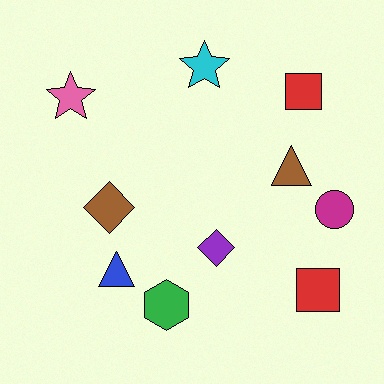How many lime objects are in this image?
There are no lime objects.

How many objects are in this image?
There are 10 objects.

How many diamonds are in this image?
There are 2 diamonds.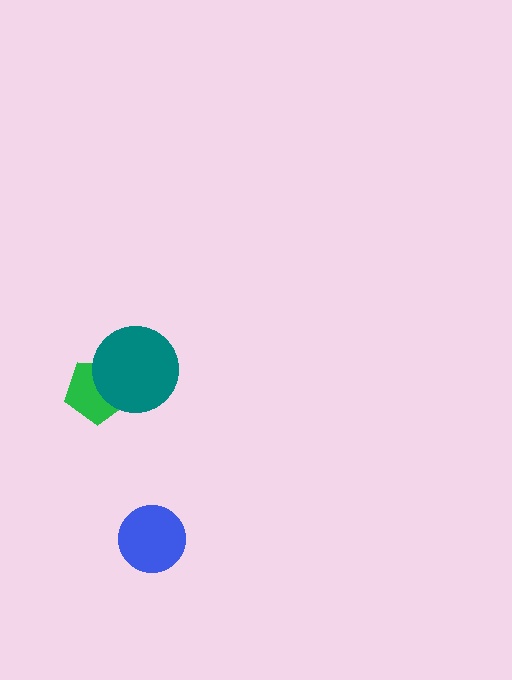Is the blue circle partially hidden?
No, no other shape covers it.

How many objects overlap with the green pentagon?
1 object overlaps with the green pentagon.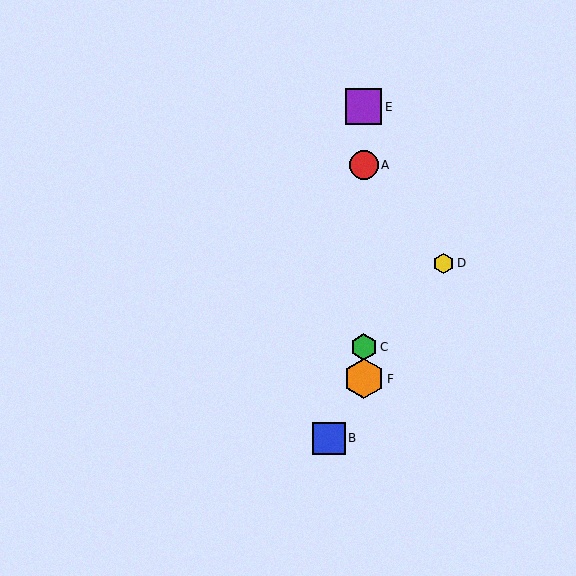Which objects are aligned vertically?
Objects A, C, E, F are aligned vertically.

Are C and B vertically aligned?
No, C is at x≈364 and B is at x≈329.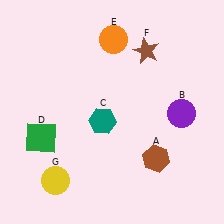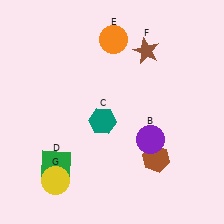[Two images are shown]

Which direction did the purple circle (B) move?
The purple circle (B) moved left.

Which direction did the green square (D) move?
The green square (D) moved down.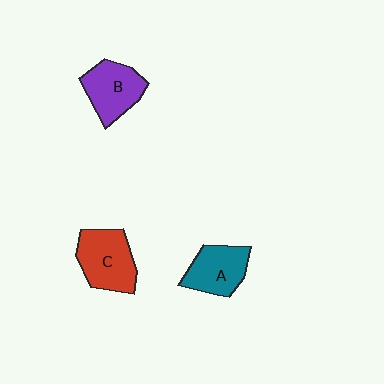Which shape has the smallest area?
Shape A (teal).